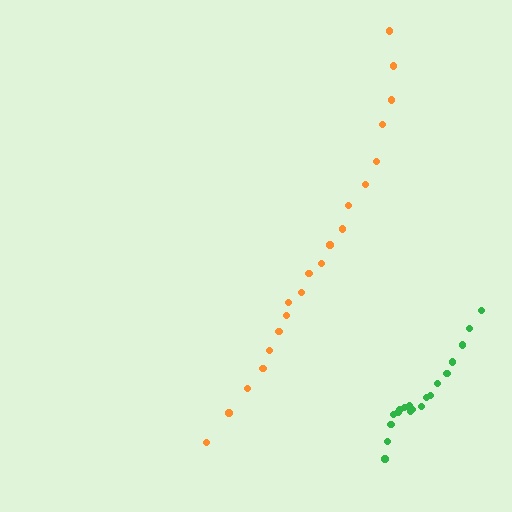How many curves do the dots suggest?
There are 2 distinct paths.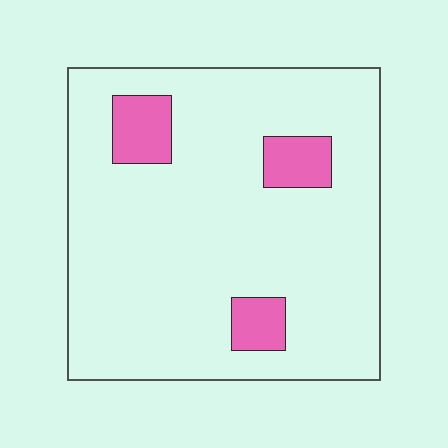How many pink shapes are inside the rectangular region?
3.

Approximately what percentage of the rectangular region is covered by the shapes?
Approximately 10%.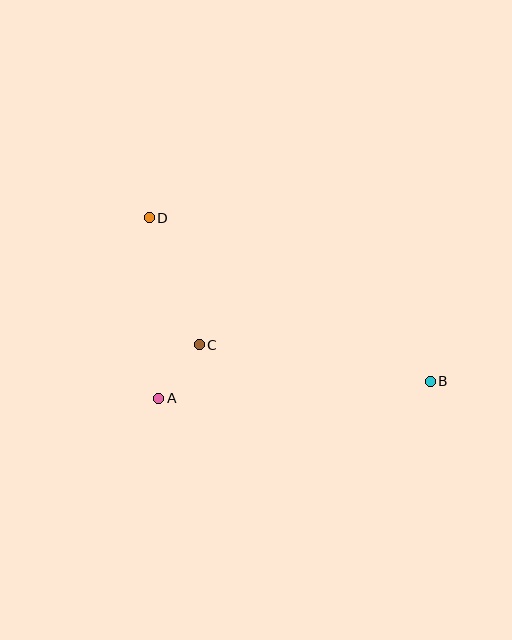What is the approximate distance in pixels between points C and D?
The distance between C and D is approximately 136 pixels.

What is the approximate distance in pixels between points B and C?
The distance between B and C is approximately 234 pixels.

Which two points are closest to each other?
Points A and C are closest to each other.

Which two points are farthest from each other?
Points B and D are farthest from each other.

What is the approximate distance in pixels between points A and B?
The distance between A and B is approximately 272 pixels.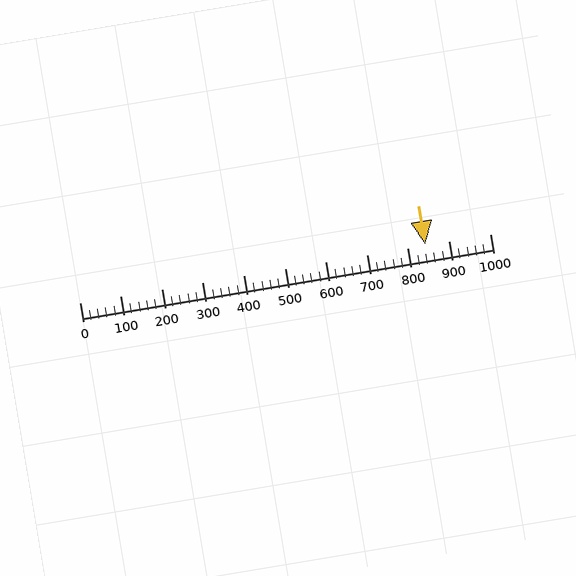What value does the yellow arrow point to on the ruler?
The yellow arrow points to approximately 842.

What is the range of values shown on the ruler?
The ruler shows values from 0 to 1000.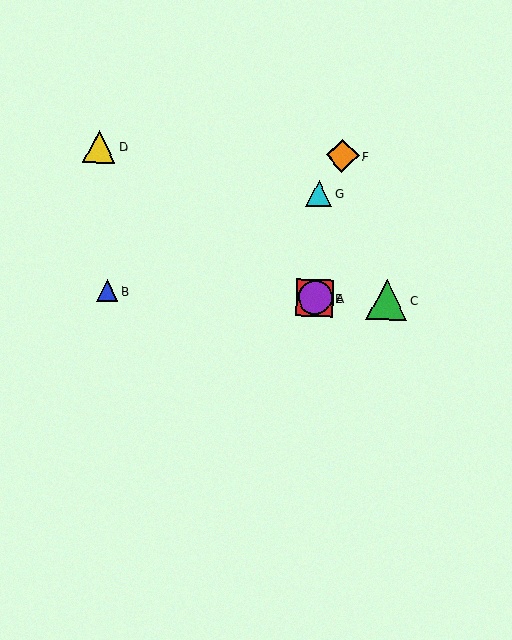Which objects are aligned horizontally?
Objects A, B, C, E are aligned horizontally.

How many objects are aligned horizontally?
4 objects (A, B, C, E) are aligned horizontally.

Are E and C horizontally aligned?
Yes, both are at y≈298.